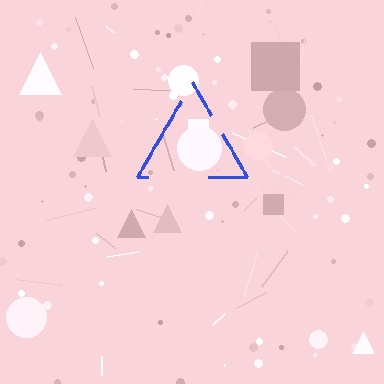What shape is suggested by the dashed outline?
The dashed outline suggests a triangle.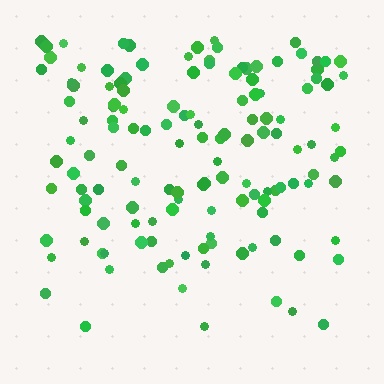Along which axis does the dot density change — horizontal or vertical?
Vertical.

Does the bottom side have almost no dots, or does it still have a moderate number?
Still a moderate number, just noticeably fewer than the top.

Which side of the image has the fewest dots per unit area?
The bottom.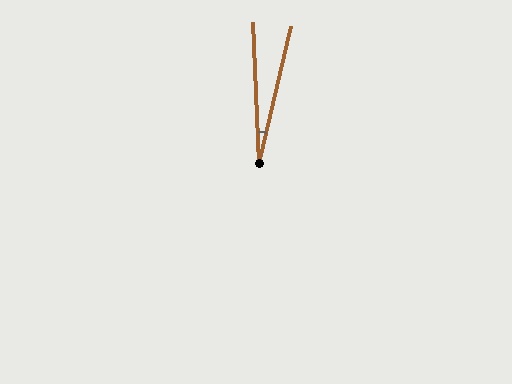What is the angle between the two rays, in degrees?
Approximately 16 degrees.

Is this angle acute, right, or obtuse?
It is acute.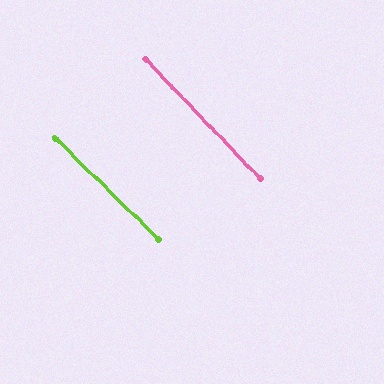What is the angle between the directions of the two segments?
Approximately 2 degrees.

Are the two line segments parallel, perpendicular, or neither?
Parallel — their directions differ by only 1.8°.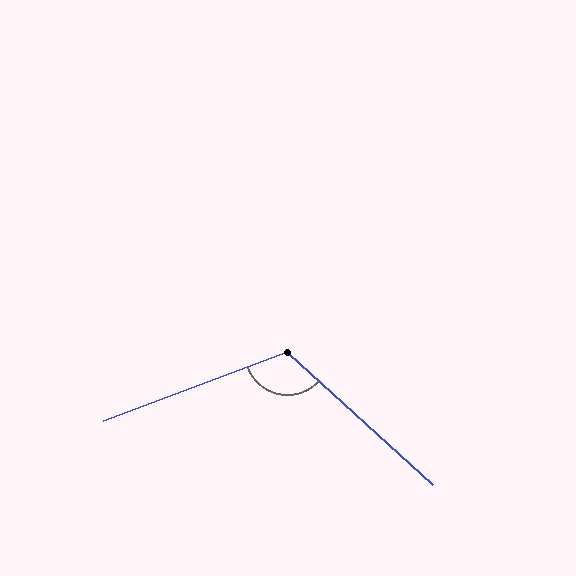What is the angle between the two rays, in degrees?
Approximately 117 degrees.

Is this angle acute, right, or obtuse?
It is obtuse.